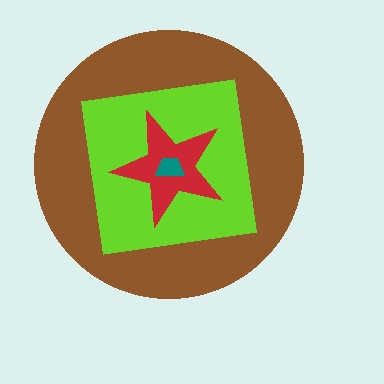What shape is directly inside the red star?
The teal trapezoid.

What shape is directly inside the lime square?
The red star.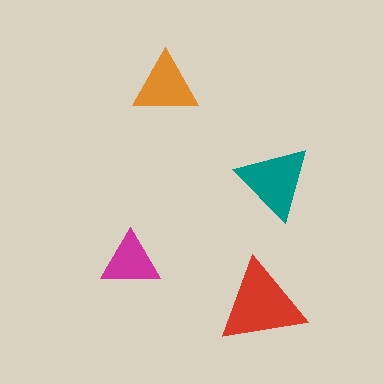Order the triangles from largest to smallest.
the red one, the teal one, the orange one, the magenta one.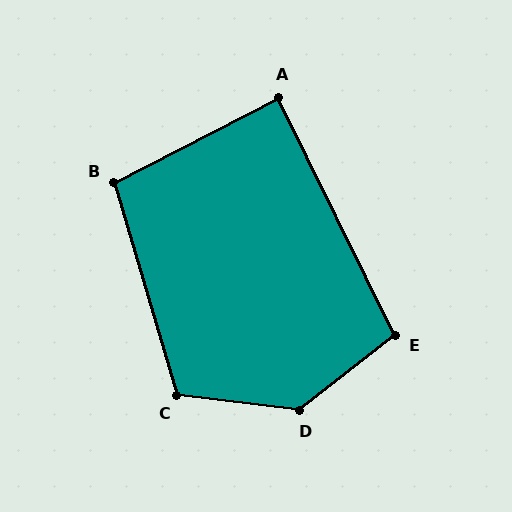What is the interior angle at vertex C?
Approximately 113 degrees (obtuse).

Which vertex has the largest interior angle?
D, at approximately 135 degrees.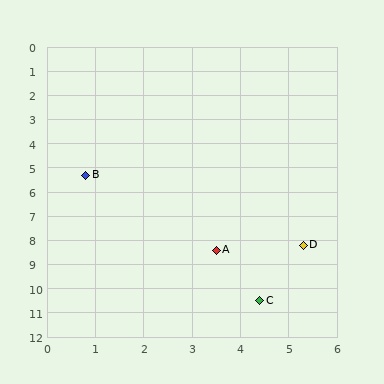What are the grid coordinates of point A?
Point A is at approximately (3.5, 8.4).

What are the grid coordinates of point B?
Point B is at approximately (0.8, 5.3).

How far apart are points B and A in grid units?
Points B and A are about 4.1 grid units apart.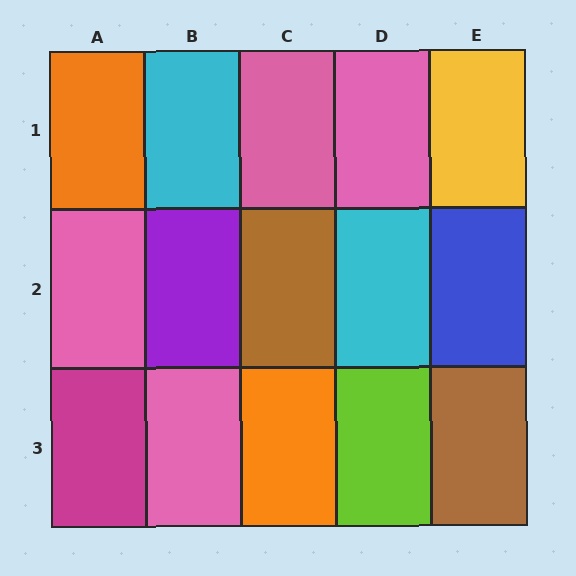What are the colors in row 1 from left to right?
Orange, cyan, pink, pink, yellow.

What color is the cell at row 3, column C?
Orange.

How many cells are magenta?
1 cell is magenta.